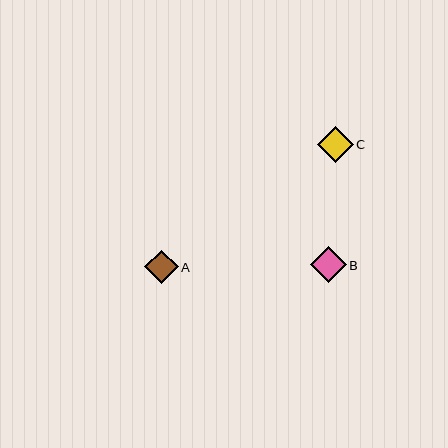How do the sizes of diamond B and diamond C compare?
Diamond B and diamond C are approximately the same size.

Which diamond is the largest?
Diamond B is the largest with a size of approximately 36 pixels.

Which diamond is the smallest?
Diamond A is the smallest with a size of approximately 34 pixels.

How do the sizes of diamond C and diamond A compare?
Diamond C and diamond A are approximately the same size.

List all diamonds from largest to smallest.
From largest to smallest: B, C, A.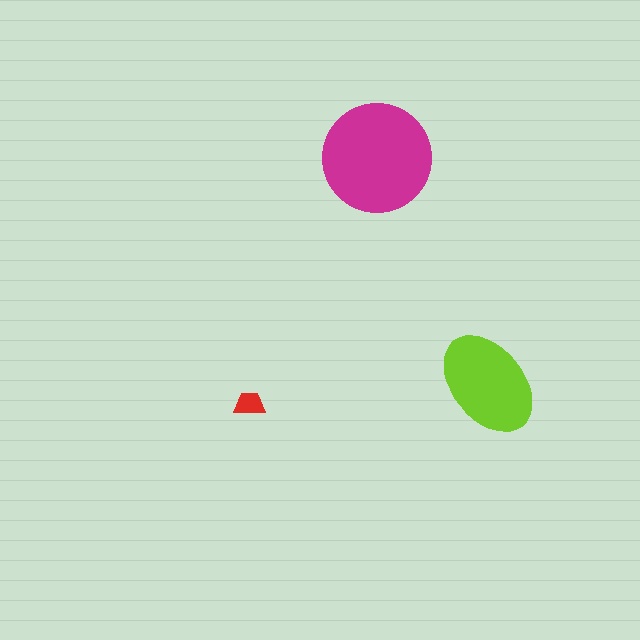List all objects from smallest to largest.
The red trapezoid, the lime ellipse, the magenta circle.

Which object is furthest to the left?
The red trapezoid is leftmost.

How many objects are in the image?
There are 3 objects in the image.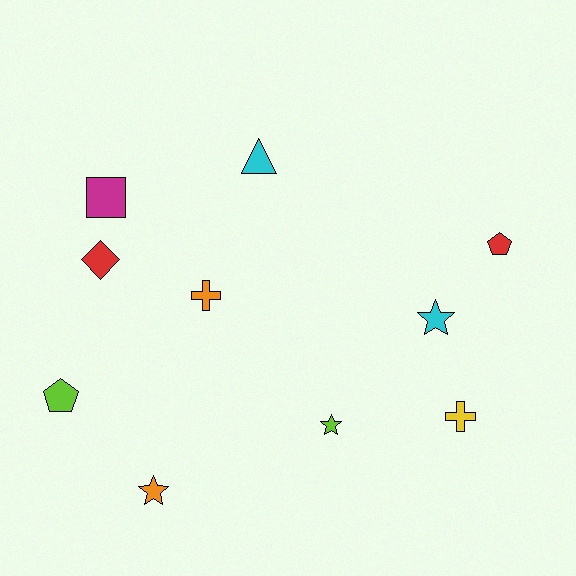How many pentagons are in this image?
There are 2 pentagons.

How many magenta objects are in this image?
There is 1 magenta object.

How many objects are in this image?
There are 10 objects.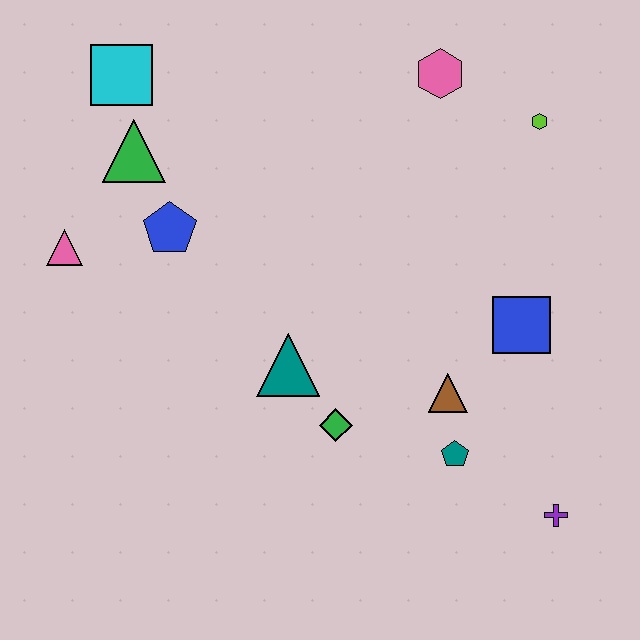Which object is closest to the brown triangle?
The teal pentagon is closest to the brown triangle.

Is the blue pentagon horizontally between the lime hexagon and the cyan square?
Yes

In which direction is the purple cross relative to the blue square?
The purple cross is below the blue square.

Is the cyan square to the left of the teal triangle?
Yes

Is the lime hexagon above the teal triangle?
Yes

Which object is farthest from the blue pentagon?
The purple cross is farthest from the blue pentagon.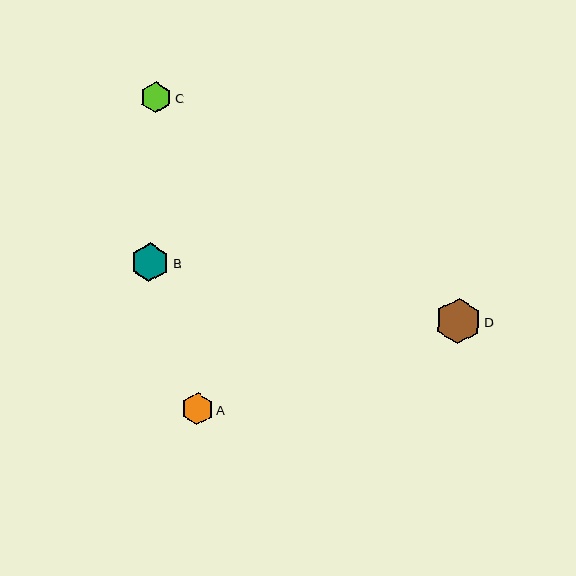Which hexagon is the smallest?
Hexagon C is the smallest with a size of approximately 31 pixels.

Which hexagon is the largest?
Hexagon D is the largest with a size of approximately 46 pixels.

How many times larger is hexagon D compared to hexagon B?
Hexagon D is approximately 1.2 times the size of hexagon B.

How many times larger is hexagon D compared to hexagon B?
Hexagon D is approximately 1.2 times the size of hexagon B.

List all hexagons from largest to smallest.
From largest to smallest: D, B, A, C.